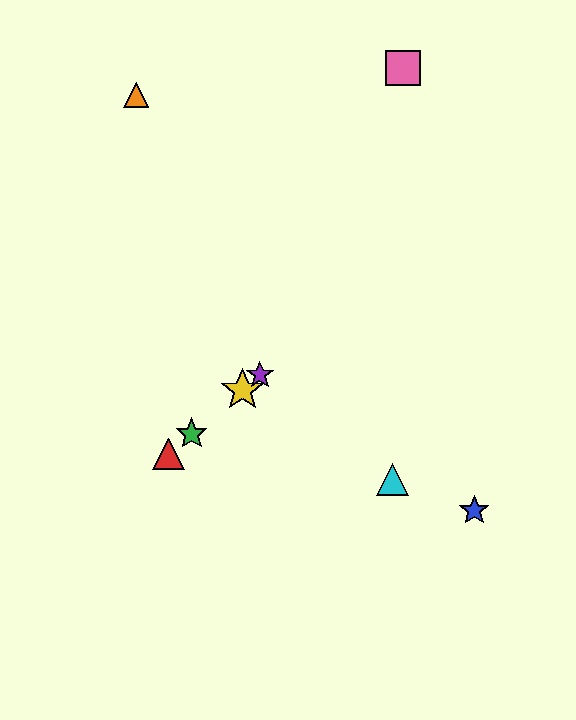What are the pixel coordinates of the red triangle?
The red triangle is at (168, 454).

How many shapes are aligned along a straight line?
4 shapes (the red triangle, the green star, the yellow star, the purple star) are aligned along a straight line.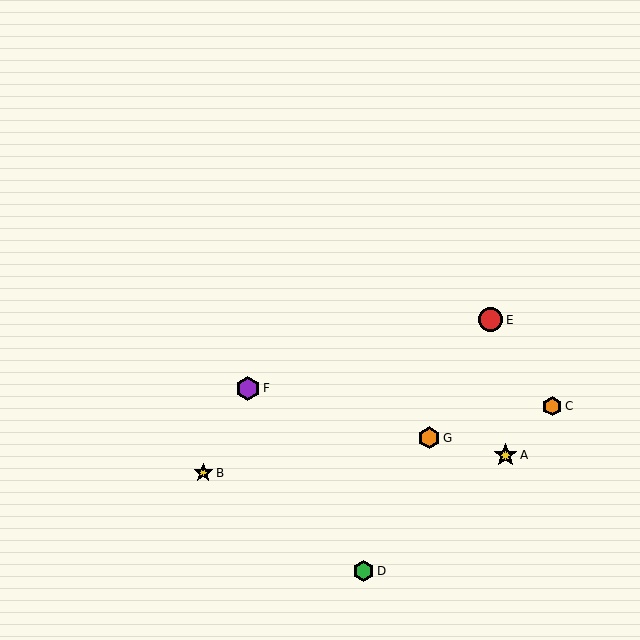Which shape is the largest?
The red circle (labeled E) is the largest.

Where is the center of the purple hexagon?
The center of the purple hexagon is at (248, 388).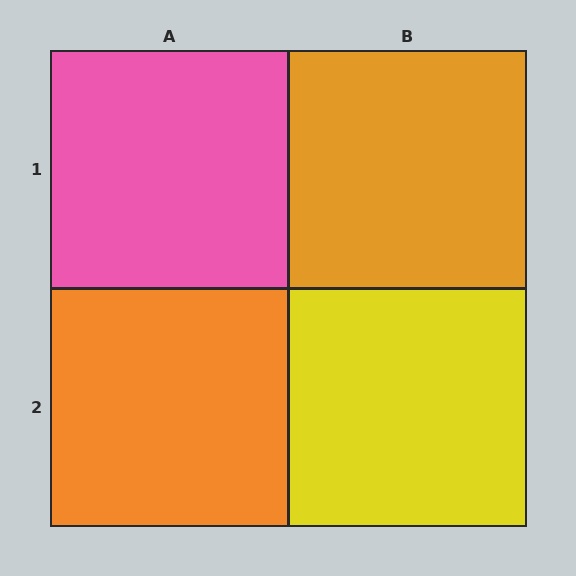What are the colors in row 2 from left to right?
Orange, yellow.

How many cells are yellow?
1 cell is yellow.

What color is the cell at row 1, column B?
Orange.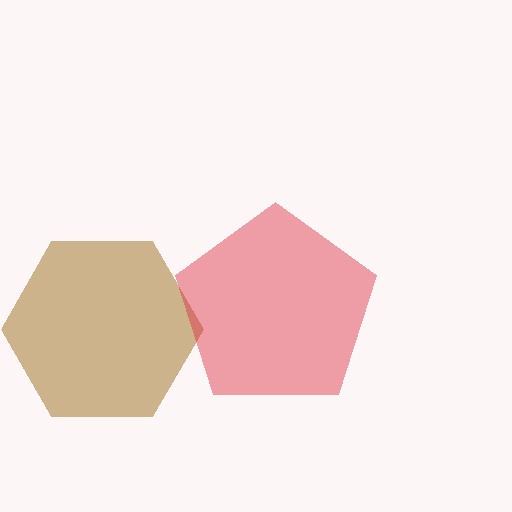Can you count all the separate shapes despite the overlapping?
Yes, there are 2 separate shapes.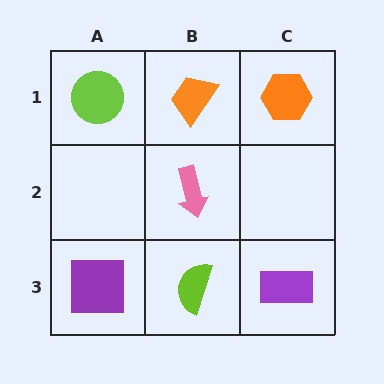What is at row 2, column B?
A pink arrow.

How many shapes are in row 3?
3 shapes.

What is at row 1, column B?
An orange trapezoid.